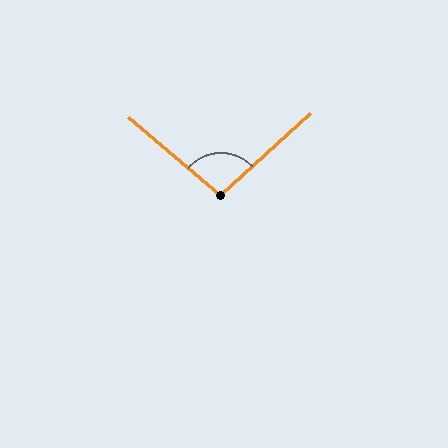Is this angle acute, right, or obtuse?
It is obtuse.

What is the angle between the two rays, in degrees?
Approximately 97 degrees.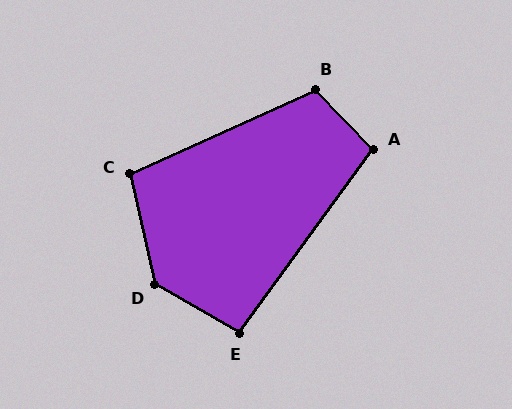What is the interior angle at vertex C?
Approximately 102 degrees (obtuse).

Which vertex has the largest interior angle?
D, at approximately 132 degrees.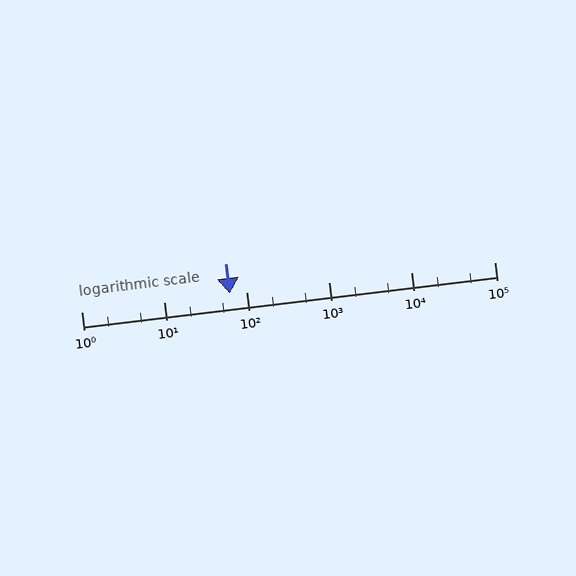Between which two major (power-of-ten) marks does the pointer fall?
The pointer is between 10 and 100.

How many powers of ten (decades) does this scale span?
The scale spans 5 decades, from 1 to 100000.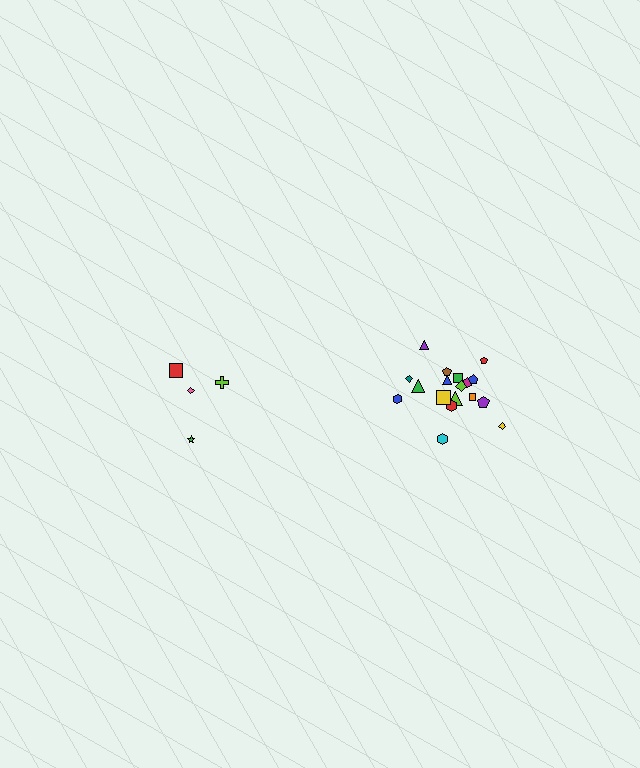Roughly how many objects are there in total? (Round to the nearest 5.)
Roughly 20 objects in total.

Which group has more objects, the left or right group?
The right group.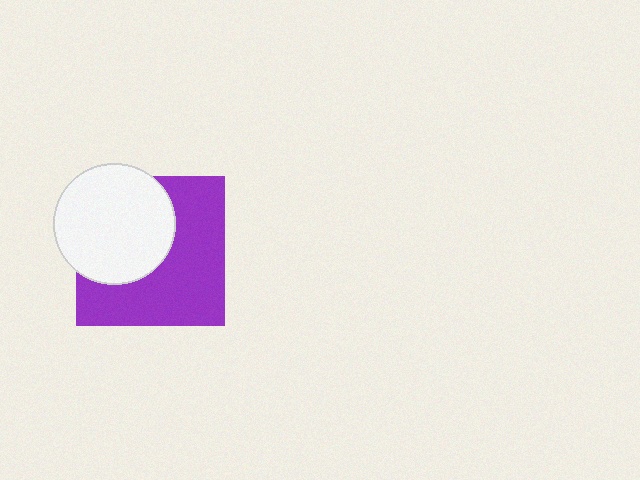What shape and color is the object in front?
The object in front is a white circle.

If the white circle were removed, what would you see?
You would see the complete purple square.